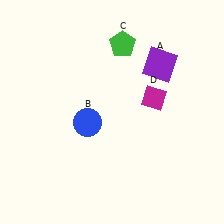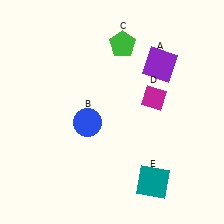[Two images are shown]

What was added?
A teal square (E) was added in Image 2.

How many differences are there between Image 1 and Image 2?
There is 1 difference between the two images.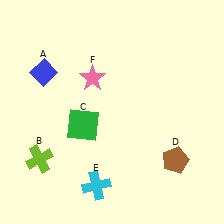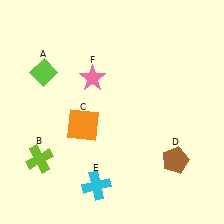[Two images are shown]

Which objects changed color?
A changed from blue to lime. C changed from green to orange.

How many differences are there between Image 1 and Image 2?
There are 2 differences between the two images.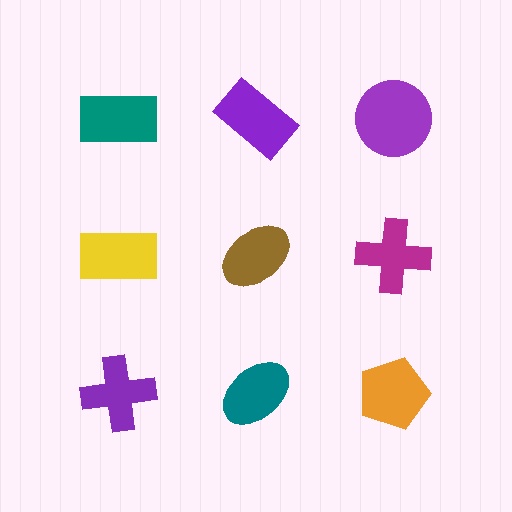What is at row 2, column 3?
A magenta cross.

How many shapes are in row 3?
3 shapes.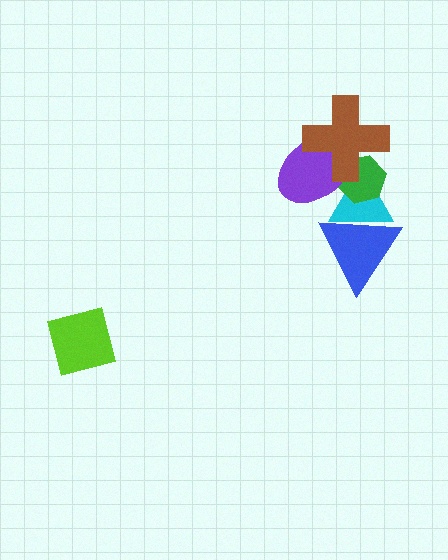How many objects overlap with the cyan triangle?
4 objects overlap with the cyan triangle.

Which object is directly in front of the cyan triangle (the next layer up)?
The green hexagon is directly in front of the cyan triangle.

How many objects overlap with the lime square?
0 objects overlap with the lime square.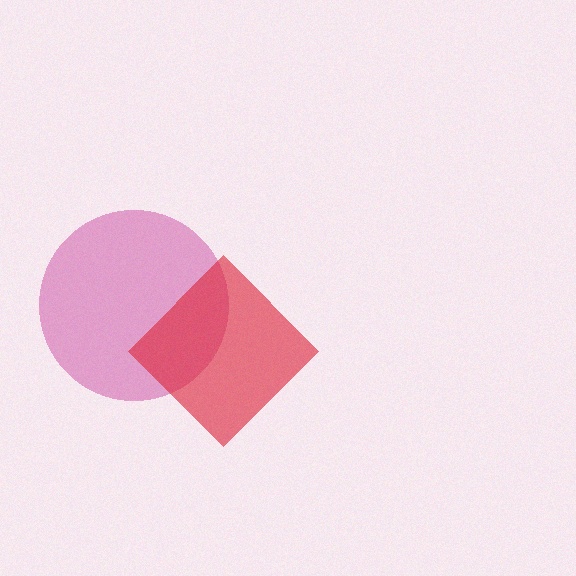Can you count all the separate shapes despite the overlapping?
Yes, there are 2 separate shapes.